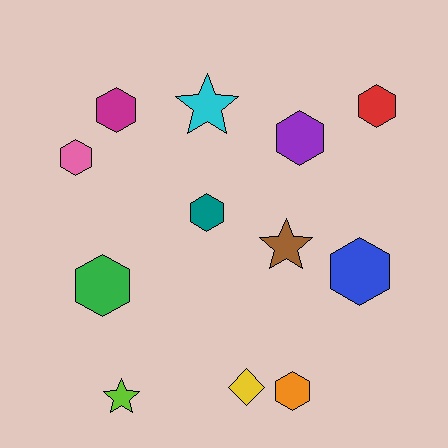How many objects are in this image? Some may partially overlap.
There are 12 objects.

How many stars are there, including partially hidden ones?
There are 3 stars.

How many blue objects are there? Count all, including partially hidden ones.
There is 1 blue object.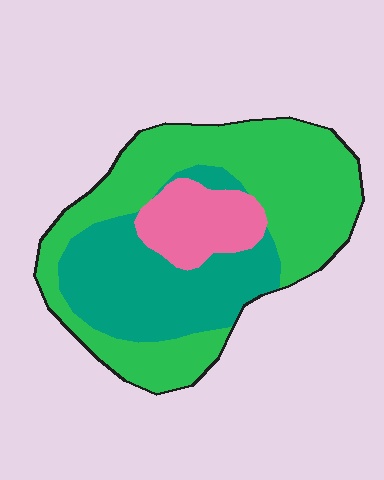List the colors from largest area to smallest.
From largest to smallest: green, teal, pink.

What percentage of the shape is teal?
Teal takes up about one third (1/3) of the shape.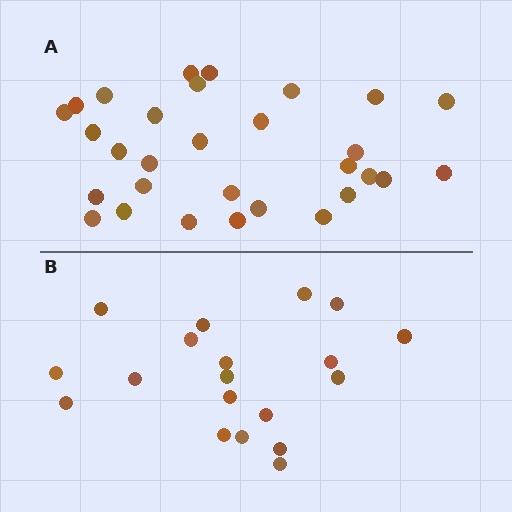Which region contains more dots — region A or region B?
Region A (the top region) has more dots.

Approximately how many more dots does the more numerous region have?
Region A has roughly 12 or so more dots than region B.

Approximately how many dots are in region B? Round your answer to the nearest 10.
About 20 dots. (The exact count is 19, which rounds to 20.)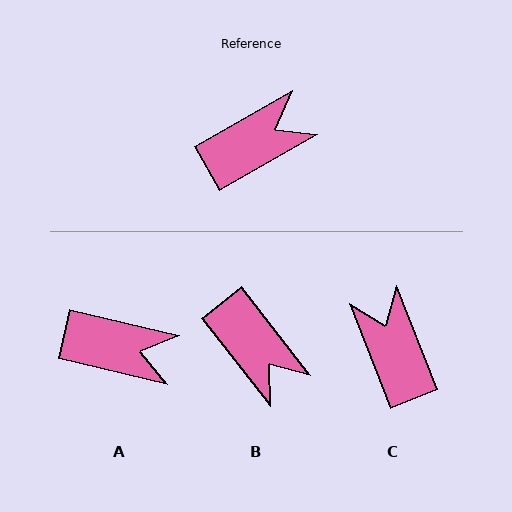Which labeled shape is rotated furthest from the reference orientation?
B, about 82 degrees away.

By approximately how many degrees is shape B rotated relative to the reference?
Approximately 82 degrees clockwise.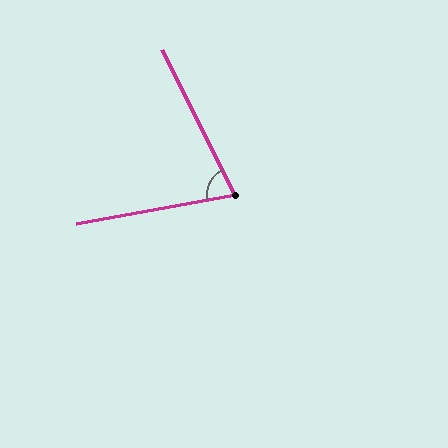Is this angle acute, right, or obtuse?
It is acute.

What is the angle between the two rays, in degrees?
Approximately 74 degrees.